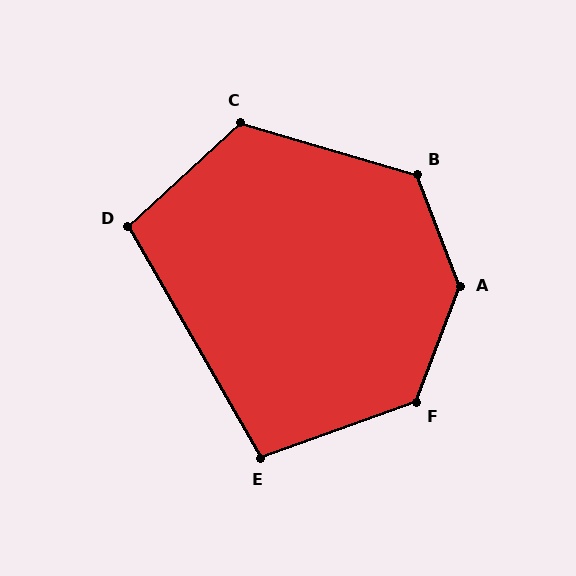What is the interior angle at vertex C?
Approximately 121 degrees (obtuse).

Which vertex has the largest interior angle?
A, at approximately 139 degrees.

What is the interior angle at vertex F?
Approximately 130 degrees (obtuse).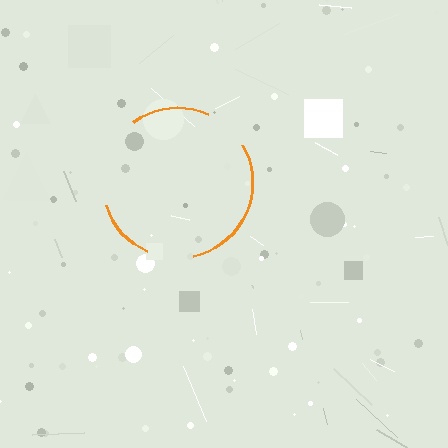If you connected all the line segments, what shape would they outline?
They would outline a circle.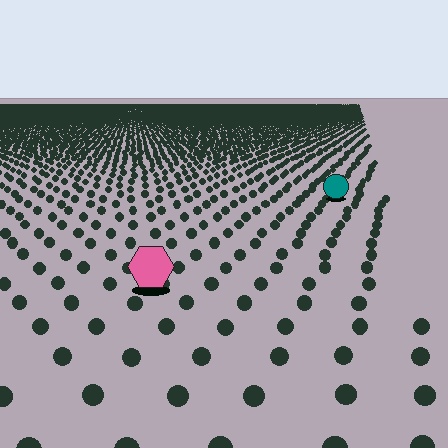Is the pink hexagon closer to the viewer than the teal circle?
Yes. The pink hexagon is closer — you can tell from the texture gradient: the ground texture is coarser near it.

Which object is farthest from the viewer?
The teal circle is farthest from the viewer. It appears smaller and the ground texture around it is denser.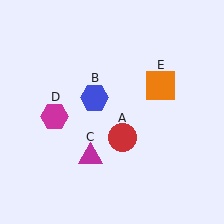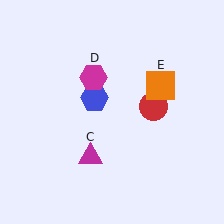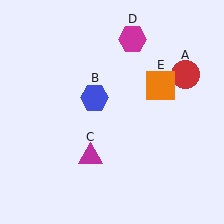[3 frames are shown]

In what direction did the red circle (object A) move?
The red circle (object A) moved up and to the right.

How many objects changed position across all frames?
2 objects changed position: red circle (object A), magenta hexagon (object D).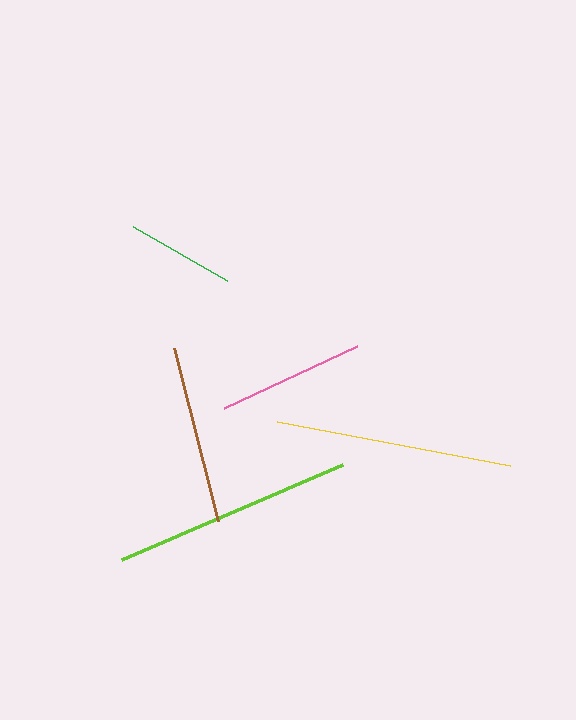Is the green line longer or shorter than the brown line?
The brown line is longer than the green line.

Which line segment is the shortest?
The green line is the shortest at approximately 108 pixels.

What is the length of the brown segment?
The brown segment is approximately 178 pixels long.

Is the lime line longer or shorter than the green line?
The lime line is longer than the green line.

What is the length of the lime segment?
The lime segment is approximately 240 pixels long.